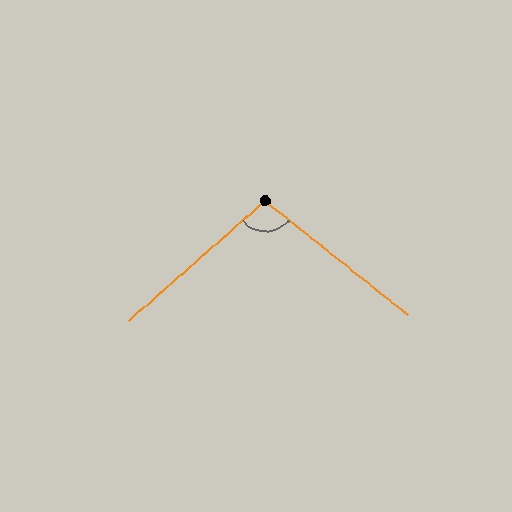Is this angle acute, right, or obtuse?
It is obtuse.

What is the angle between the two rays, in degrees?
Approximately 100 degrees.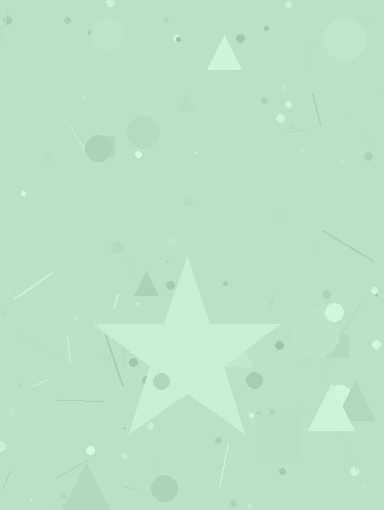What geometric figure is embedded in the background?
A star is embedded in the background.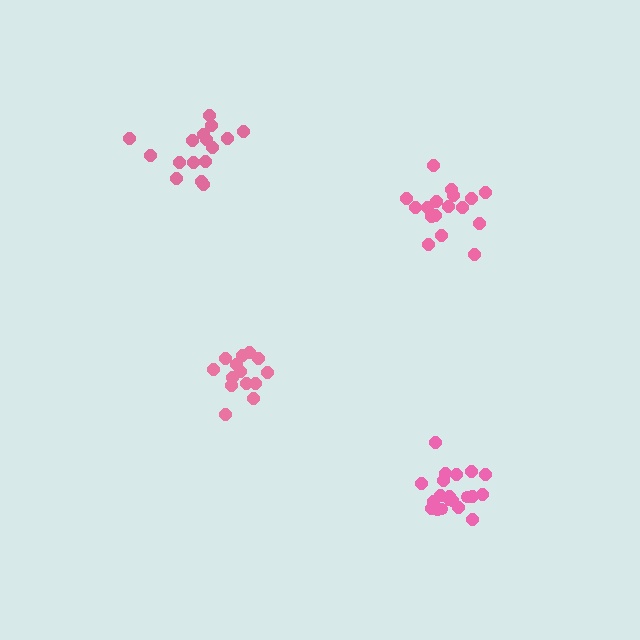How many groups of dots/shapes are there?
There are 4 groups.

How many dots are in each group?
Group 1: 17 dots, Group 2: 16 dots, Group 3: 14 dots, Group 4: 20 dots (67 total).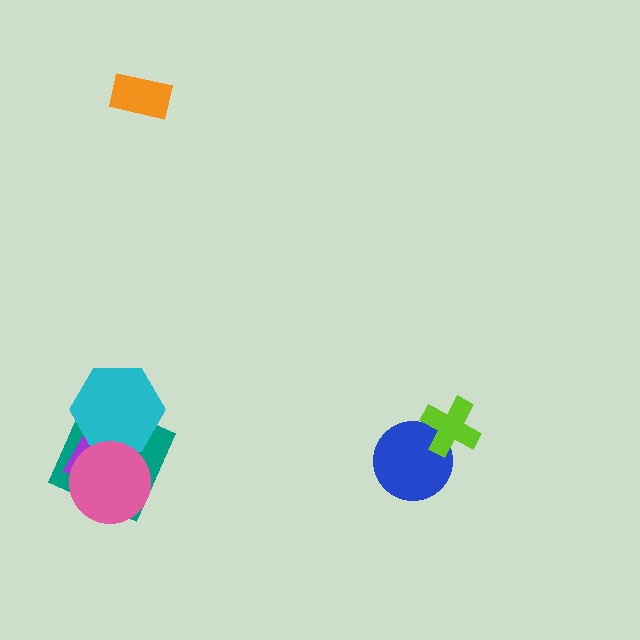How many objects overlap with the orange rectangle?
0 objects overlap with the orange rectangle.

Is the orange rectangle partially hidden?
No, no other shape covers it.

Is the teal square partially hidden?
Yes, it is partially covered by another shape.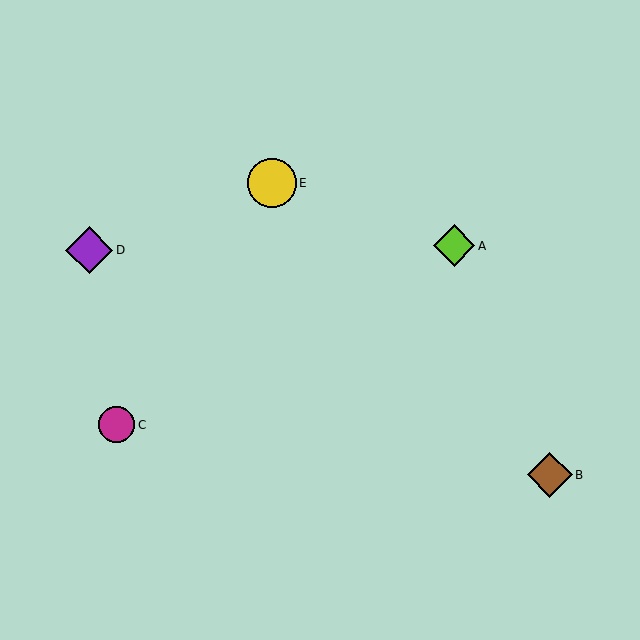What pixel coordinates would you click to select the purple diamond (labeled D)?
Click at (89, 250) to select the purple diamond D.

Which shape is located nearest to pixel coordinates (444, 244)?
The lime diamond (labeled A) at (454, 246) is nearest to that location.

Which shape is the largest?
The yellow circle (labeled E) is the largest.